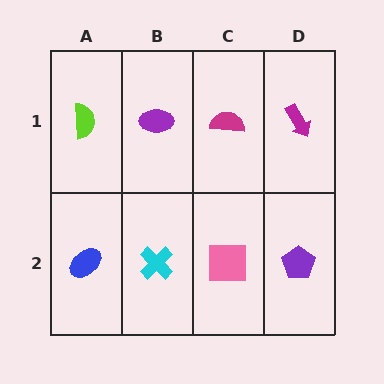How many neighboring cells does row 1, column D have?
2.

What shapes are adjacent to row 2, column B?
A purple ellipse (row 1, column B), a blue ellipse (row 2, column A), a pink square (row 2, column C).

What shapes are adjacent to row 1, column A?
A blue ellipse (row 2, column A), a purple ellipse (row 1, column B).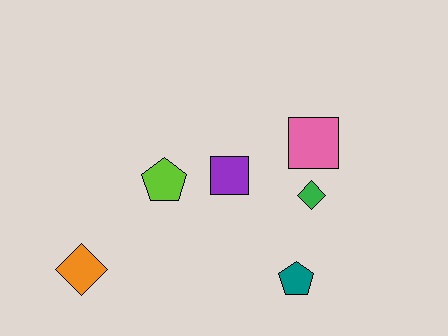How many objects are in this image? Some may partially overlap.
There are 6 objects.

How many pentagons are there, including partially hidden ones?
There are 2 pentagons.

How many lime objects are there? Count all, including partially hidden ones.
There is 1 lime object.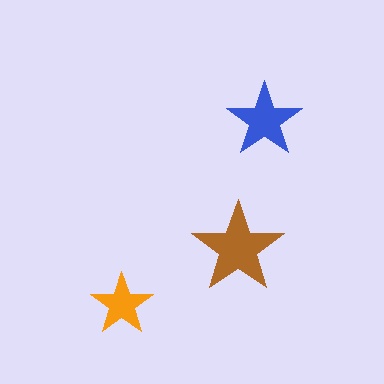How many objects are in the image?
There are 3 objects in the image.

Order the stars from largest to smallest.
the brown one, the blue one, the orange one.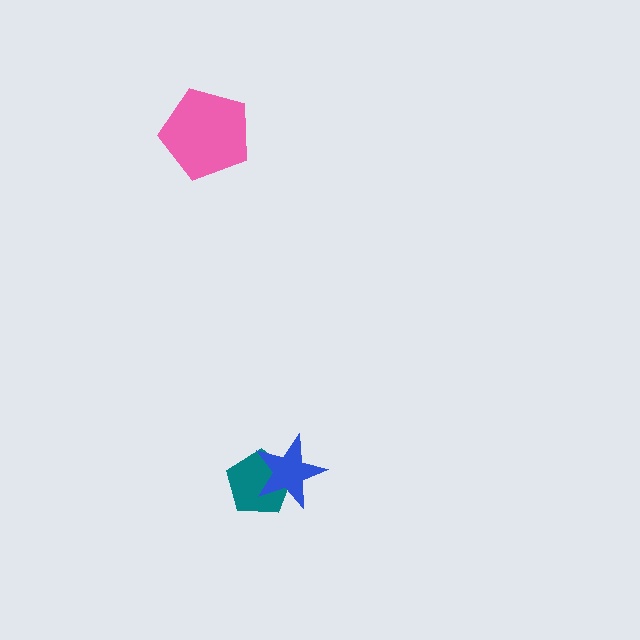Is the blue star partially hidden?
No, no other shape covers it.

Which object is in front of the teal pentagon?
The blue star is in front of the teal pentagon.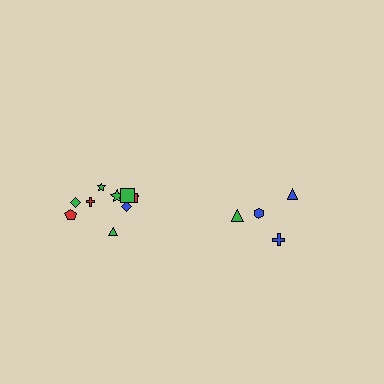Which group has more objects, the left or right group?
The left group.